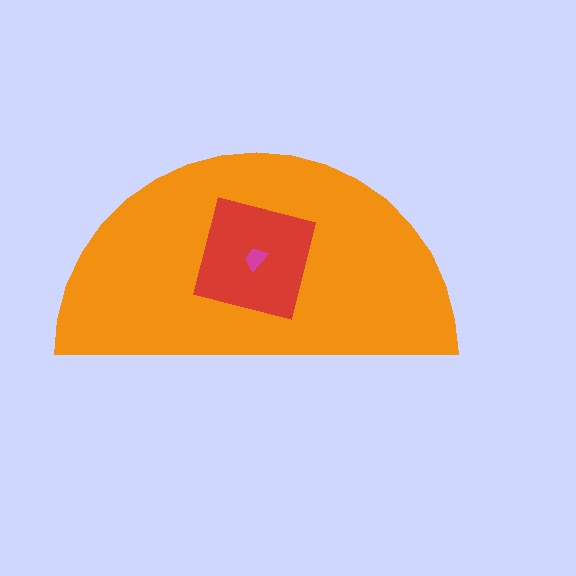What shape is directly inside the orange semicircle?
The red square.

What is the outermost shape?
The orange semicircle.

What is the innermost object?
The magenta trapezoid.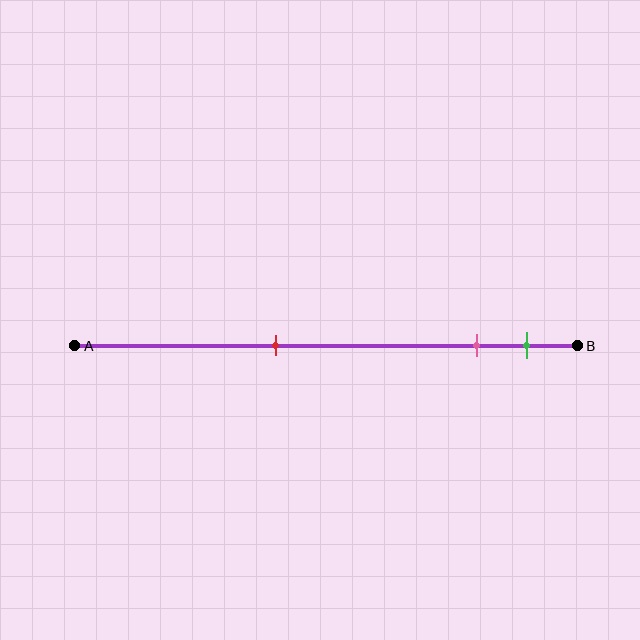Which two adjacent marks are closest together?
The pink and green marks are the closest adjacent pair.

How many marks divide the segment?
There are 3 marks dividing the segment.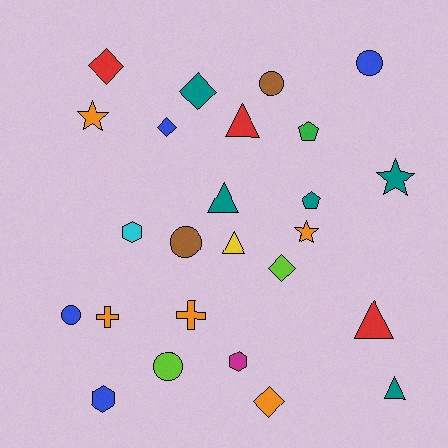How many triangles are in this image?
There are 5 triangles.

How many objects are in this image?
There are 25 objects.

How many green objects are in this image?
There is 1 green object.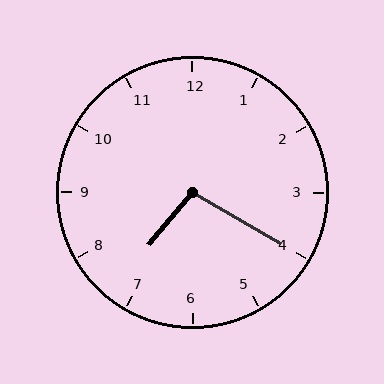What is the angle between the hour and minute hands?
Approximately 100 degrees.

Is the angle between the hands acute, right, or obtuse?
It is obtuse.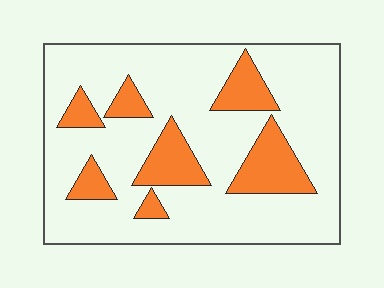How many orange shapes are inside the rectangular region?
7.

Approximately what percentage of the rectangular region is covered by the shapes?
Approximately 20%.